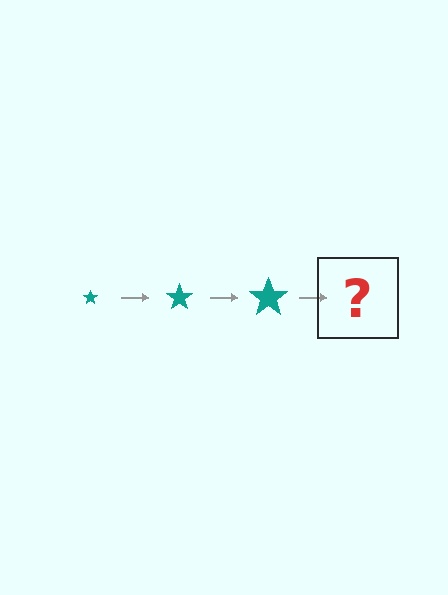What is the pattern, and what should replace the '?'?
The pattern is that the star gets progressively larger each step. The '?' should be a teal star, larger than the previous one.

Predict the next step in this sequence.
The next step is a teal star, larger than the previous one.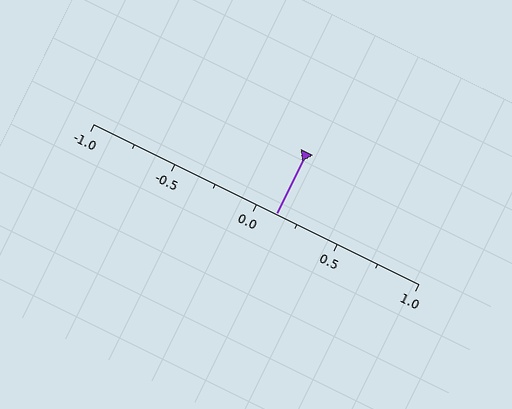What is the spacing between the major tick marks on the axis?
The major ticks are spaced 0.5 apart.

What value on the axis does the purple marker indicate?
The marker indicates approximately 0.12.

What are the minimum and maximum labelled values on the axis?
The axis runs from -1.0 to 1.0.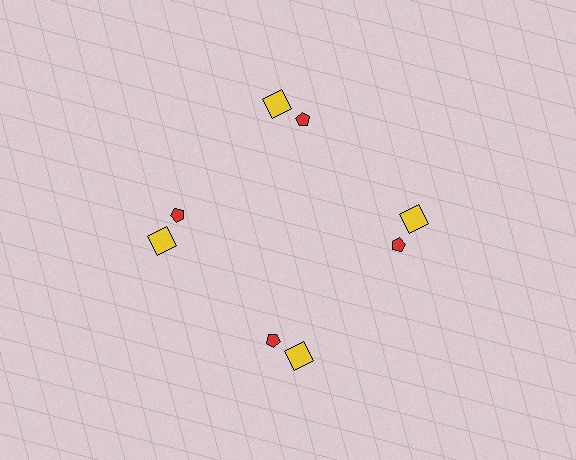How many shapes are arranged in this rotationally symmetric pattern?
There are 8 shapes, arranged in 4 groups of 2.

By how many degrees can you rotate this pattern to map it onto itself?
The pattern maps onto itself every 90 degrees of rotation.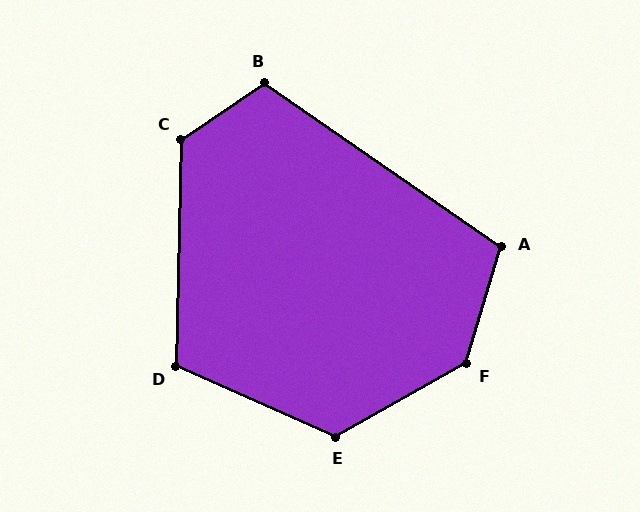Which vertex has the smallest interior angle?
A, at approximately 108 degrees.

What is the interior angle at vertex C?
Approximately 125 degrees (obtuse).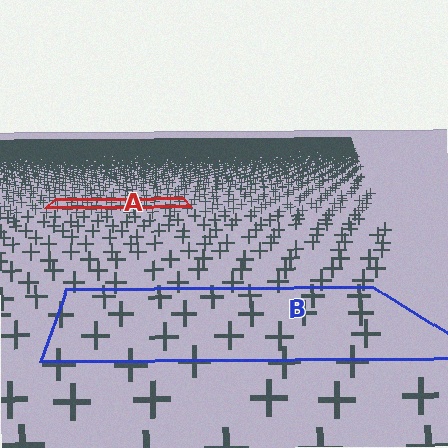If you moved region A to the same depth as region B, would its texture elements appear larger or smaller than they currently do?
They would appear larger. At a closer depth, the same texture elements are projected at a bigger on-screen size.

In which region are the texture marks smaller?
The texture marks are smaller in region A, because it is farther away.